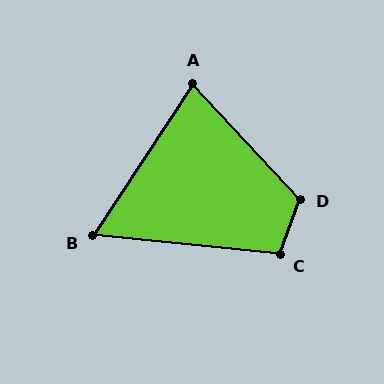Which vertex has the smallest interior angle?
B, at approximately 62 degrees.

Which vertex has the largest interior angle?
D, at approximately 118 degrees.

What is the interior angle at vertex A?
Approximately 76 degrees (acute).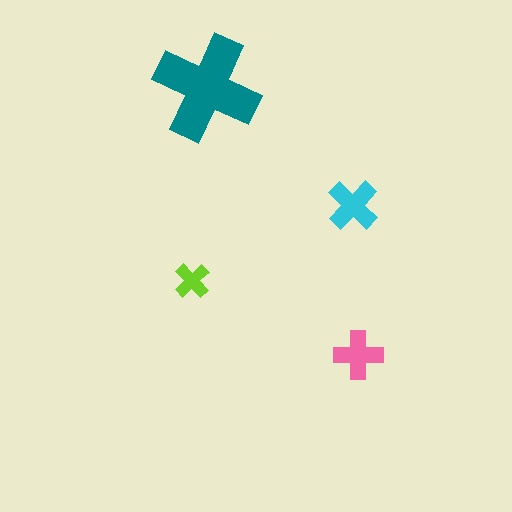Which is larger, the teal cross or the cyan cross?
The teal one.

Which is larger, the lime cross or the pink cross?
The pink one.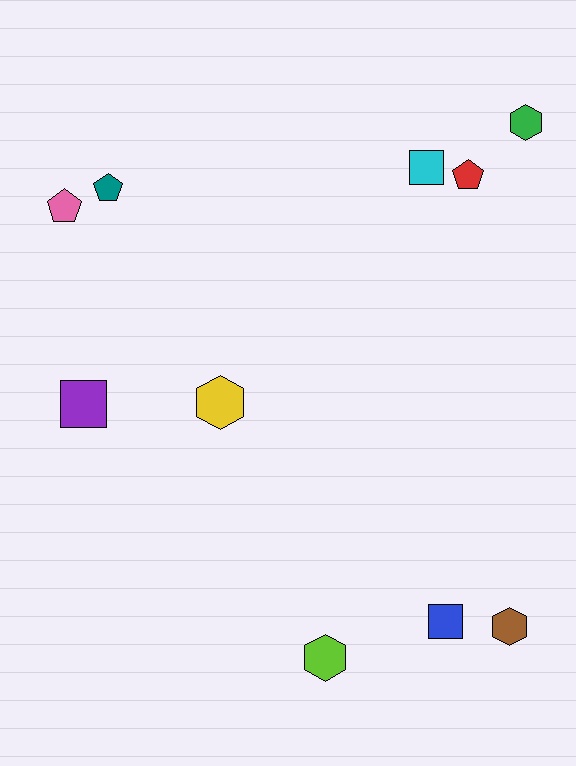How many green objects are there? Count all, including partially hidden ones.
There is 1 green object.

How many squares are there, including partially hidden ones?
There are 3 squares.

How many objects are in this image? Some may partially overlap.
There are 10 objects.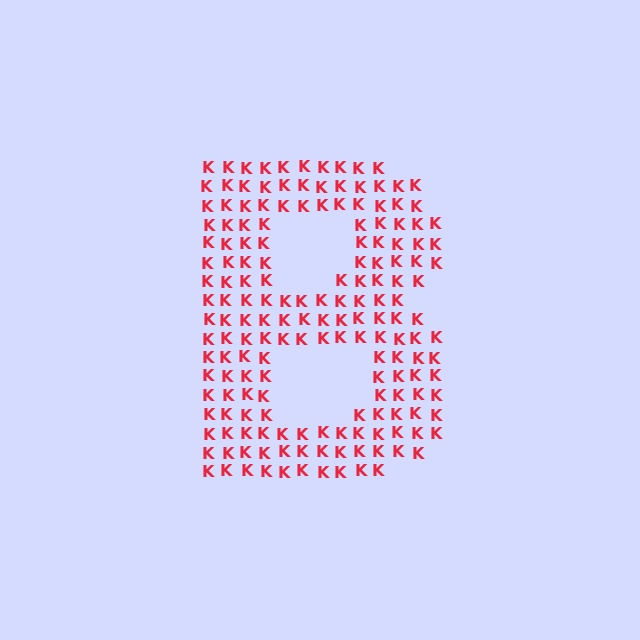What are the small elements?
The small elements are letter K's.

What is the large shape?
The large shape is the letter B.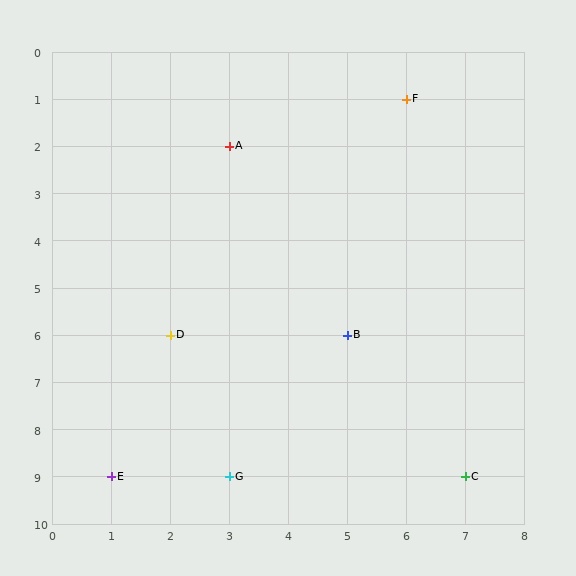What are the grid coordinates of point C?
Point C is at grid coordinates (7, 9).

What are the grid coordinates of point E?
Point E is at grid coordinates (1, 9).